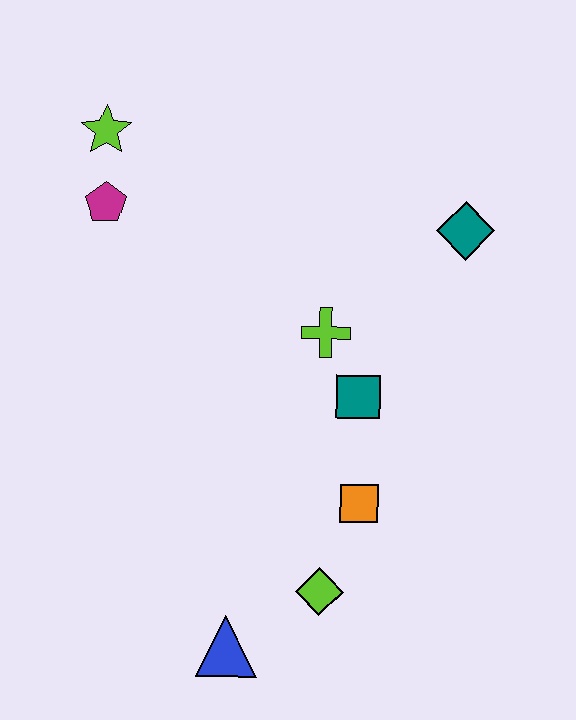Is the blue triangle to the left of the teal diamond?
Yes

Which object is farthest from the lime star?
The blue triangle is farthest from the lime star.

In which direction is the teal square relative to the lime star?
The teal square is below the lime star.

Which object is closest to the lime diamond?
The orange square is closest to the lime diamond.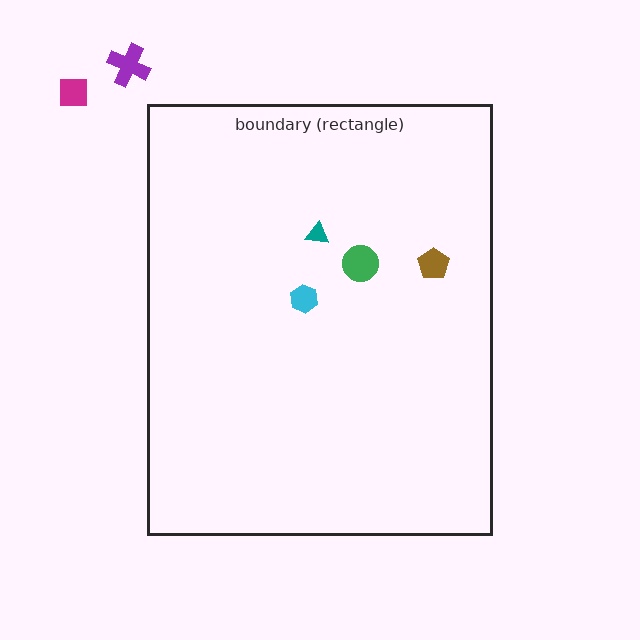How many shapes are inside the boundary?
4 inside, 2 outside.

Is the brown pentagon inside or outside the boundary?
Inside.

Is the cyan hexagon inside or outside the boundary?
Inside.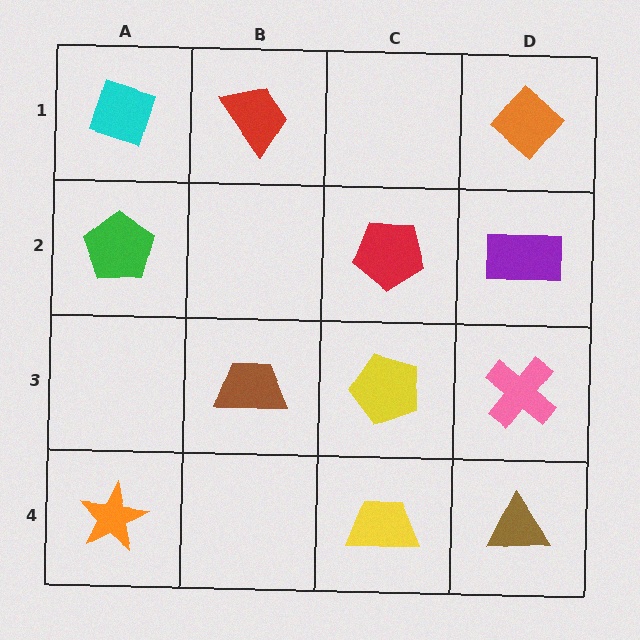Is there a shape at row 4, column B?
No, that cell is empty.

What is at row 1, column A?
A cyan diamond.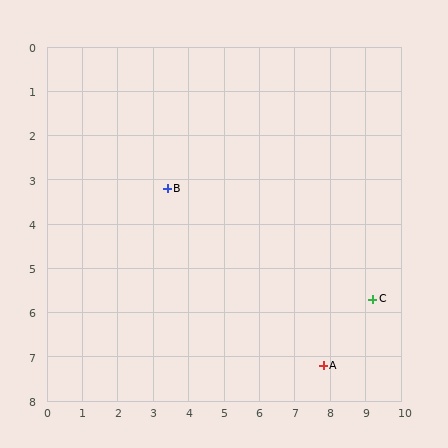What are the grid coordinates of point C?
Point C is at approximately (9.2, 5.7).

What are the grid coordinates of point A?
Point A is at approximately (7.8, 7.2).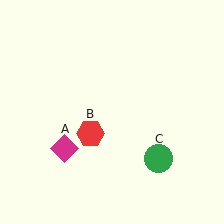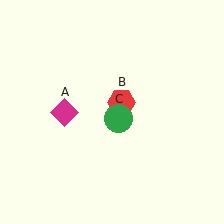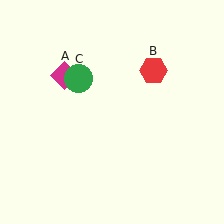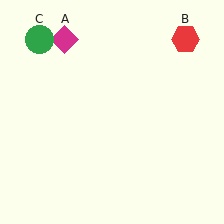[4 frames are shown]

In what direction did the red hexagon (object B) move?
The red hexagon (object B) moved up and to the right.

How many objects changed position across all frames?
3 objects changed position: magenta diamond (object A), red hexagon (object B), green circle (object C).